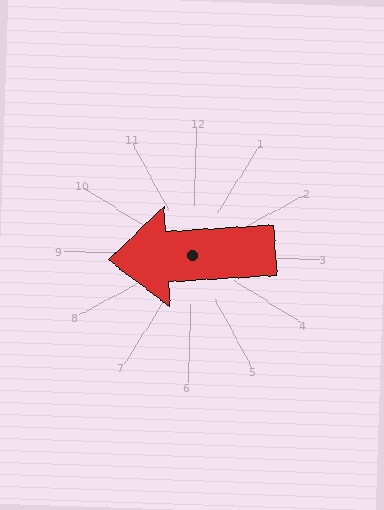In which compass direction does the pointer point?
West.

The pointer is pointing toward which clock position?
Roughly 9 o'clock.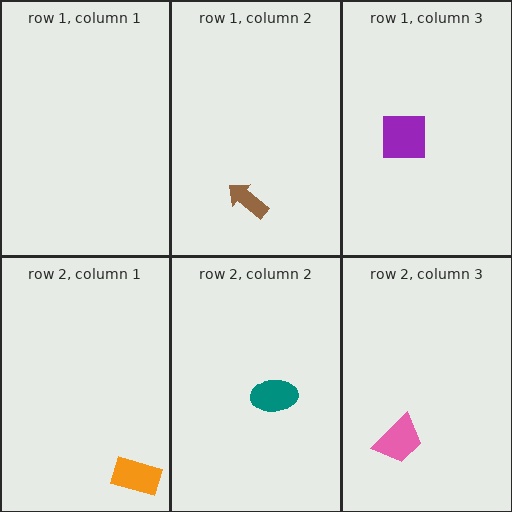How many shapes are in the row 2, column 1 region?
1.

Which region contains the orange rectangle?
The row 2, column 1 region.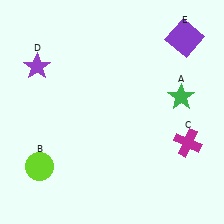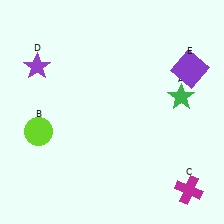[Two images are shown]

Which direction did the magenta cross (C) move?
The magenta cross (C) moved down.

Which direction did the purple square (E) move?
The purple square (E) moved down.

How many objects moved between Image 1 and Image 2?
3 objects moved between the two images.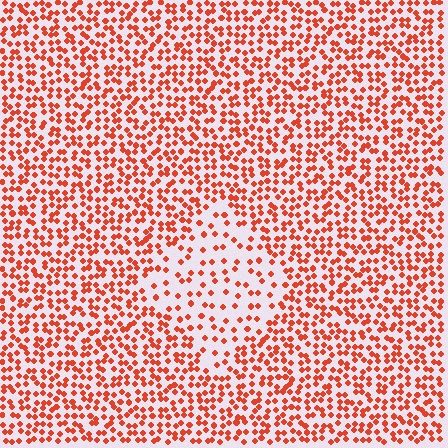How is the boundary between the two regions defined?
The boundary is defined by a change in element density (approximately 2.2x ratio). All elements are the same color, size, and shape.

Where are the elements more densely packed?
The elements are more densely packed outside the diamond boundary.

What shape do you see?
I see a diamond.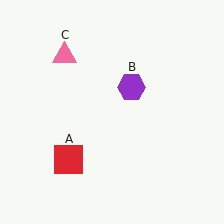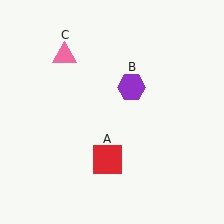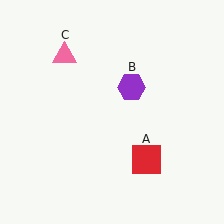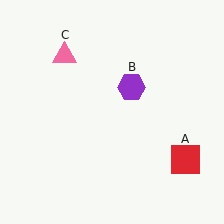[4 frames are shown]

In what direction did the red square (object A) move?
The red square (object A) moved right.